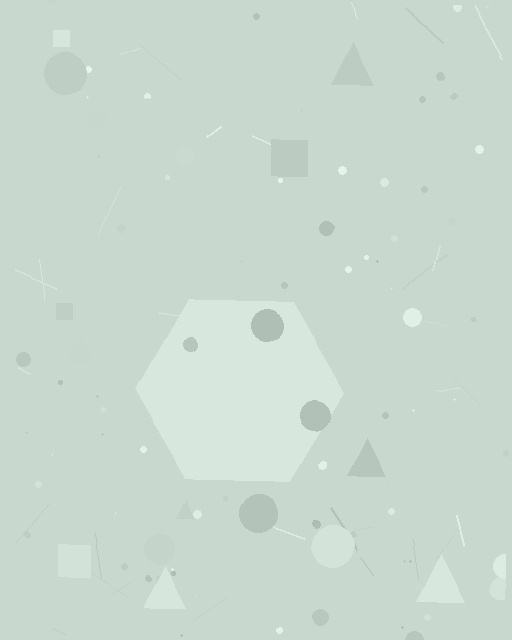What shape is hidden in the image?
A hexagon is hidden in the image.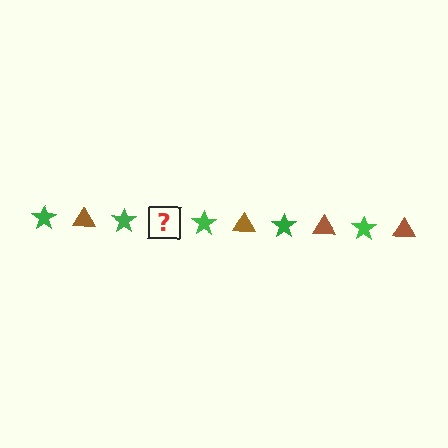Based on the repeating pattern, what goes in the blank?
The blank should be a brown triangle.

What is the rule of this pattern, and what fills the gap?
The rule is that the pattern alternates between green star and brown triangle. The gap should be filled with a brown triangle.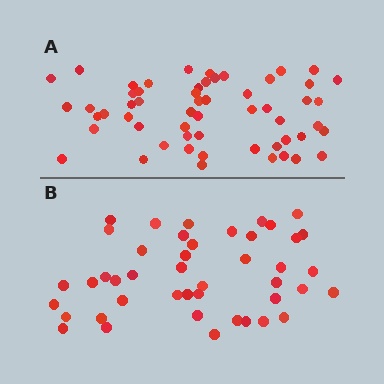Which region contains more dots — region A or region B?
Region A (the top region) has more dots.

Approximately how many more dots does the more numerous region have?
Region A has roughly 12 or so more dots than region B.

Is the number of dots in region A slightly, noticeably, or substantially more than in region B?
Region A has noticeably more, but not dramatically so. The ratio is roughly 1.3 to 1.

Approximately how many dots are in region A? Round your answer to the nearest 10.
About 60 dots. (The exact count is 56, which rounds to 60.)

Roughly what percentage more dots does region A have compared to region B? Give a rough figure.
About 25% more.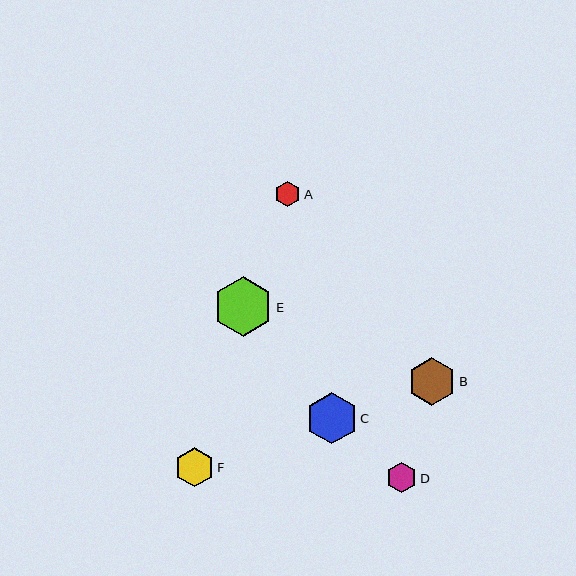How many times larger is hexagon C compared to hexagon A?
Hexagon C is approximately 2.0 times the size of hexagon A.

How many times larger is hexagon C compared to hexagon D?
Hexagon C is approximately 1.7 times the size of hexagon D.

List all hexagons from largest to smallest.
From largest to smallest: E, C, B, F, D, A.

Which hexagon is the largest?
Hexagon E is the largest with a size of approximately 60 pixels.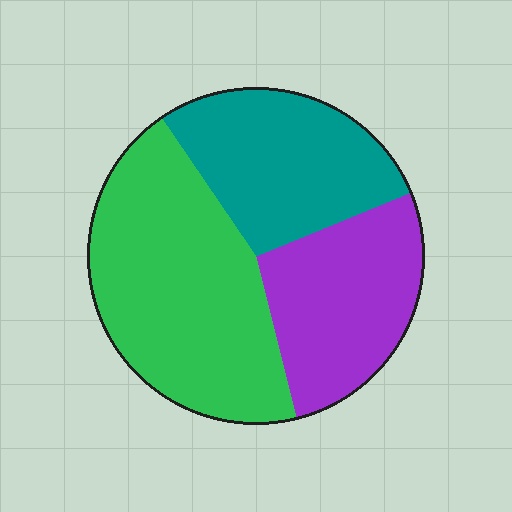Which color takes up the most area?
Green, at roughly 45%.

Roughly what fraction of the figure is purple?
Purple takes up between a quarter and a half of the figure.